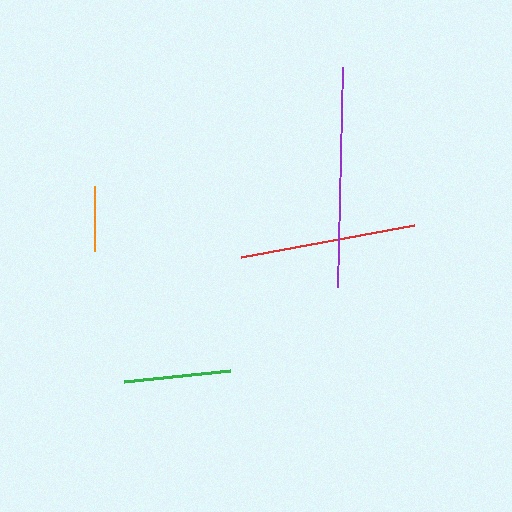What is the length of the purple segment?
The purple segment is approximately 220 pixels long.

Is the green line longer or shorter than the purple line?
The purple line is longer than the green line.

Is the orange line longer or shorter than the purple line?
The purple line is longer than the orange line.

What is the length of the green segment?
The green segment is approximately 106 pixels long.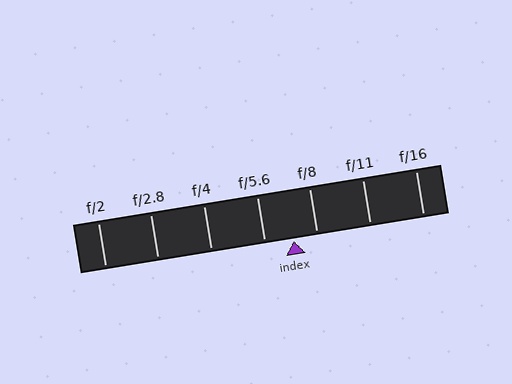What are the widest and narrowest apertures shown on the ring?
The widest aperture shown is f/2 and the narrowest is f/16.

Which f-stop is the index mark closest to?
The index mark is closest to f/8.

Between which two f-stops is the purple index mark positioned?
The index mark is between f/5.6 and f/8.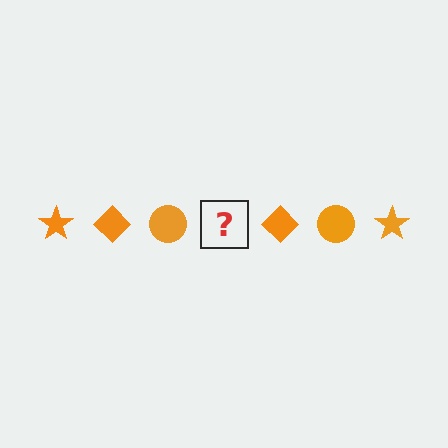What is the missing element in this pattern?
The missing element is an orange star.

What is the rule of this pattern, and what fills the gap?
The rule is that the pattern cycles through star, diamond, circle shapes in orange. The gap should be filled with an orange star.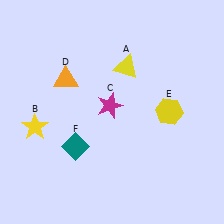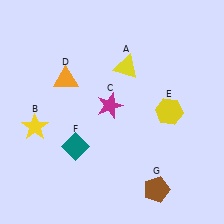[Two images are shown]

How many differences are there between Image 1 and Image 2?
There is 1 difference between the two images.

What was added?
A brown pentagon (G) was added in Image 2.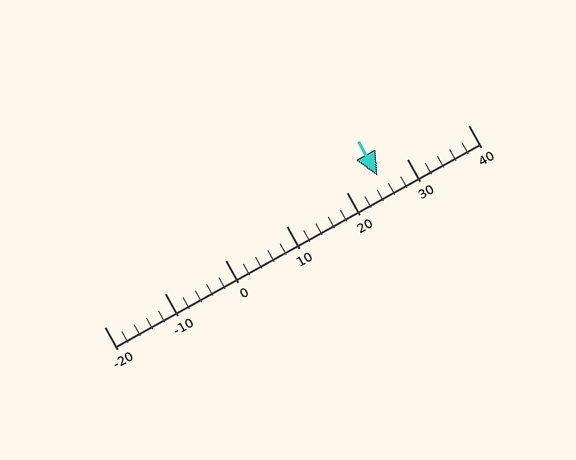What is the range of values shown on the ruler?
The ruler shows values from -20 to 40.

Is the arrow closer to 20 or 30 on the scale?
The arrow is closer to 30.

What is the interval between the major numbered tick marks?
The major tick marks are spaced 10 units apart.